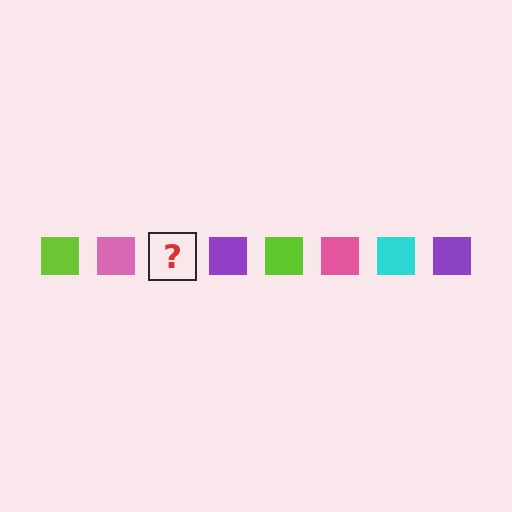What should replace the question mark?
The question mark should be replaced with a cyan square.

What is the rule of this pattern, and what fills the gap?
The rule is that the pattern cycles through lime, pink, cyan, purple squares. The gap should be filled with a cyan square.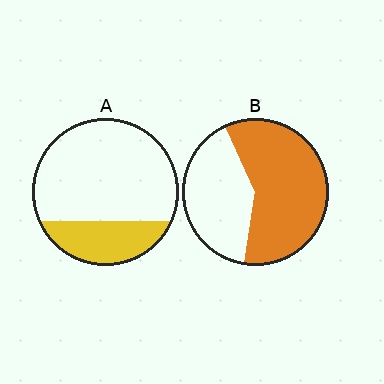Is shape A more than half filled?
No.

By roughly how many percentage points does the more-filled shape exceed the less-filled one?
By roughly 35 percentage points (B over A).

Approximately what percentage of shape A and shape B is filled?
A is approximately 25% and B is approximately 60%.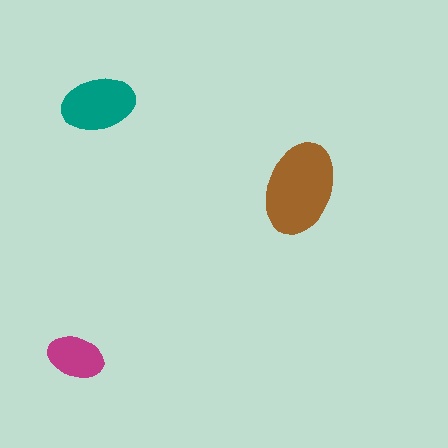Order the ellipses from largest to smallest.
the brown one, the teal one, the magenta one.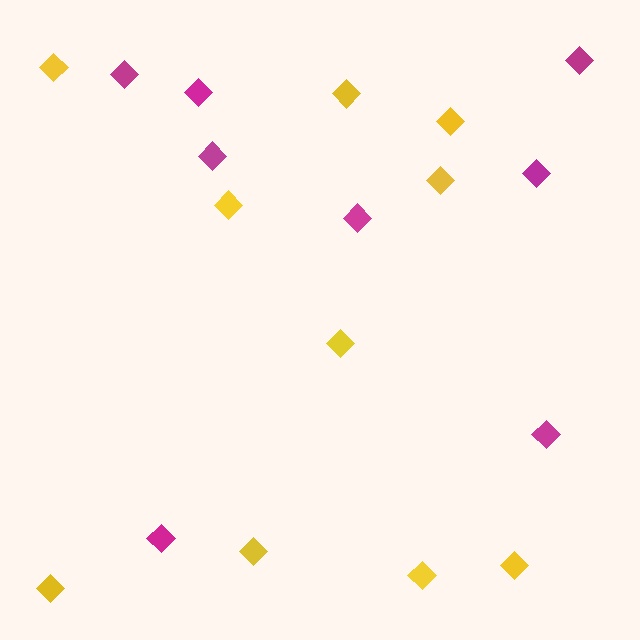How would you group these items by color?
There are 2 groups: one group of yellow diamonds (10) and one group of magenta diamonds (8).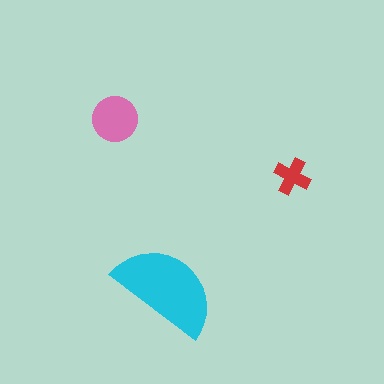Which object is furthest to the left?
The pink circle is leftmost.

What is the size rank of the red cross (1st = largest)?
3rd.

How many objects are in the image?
There are 3 objects in the image.